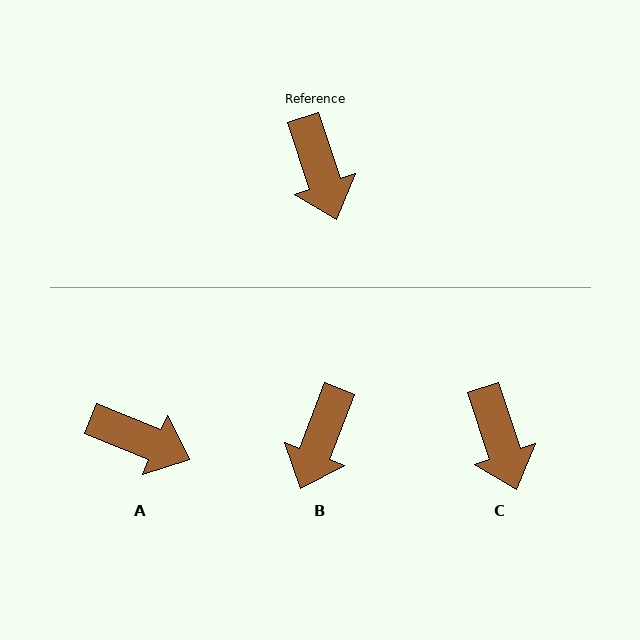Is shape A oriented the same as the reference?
No, it is off by about 49 degrees.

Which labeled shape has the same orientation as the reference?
C.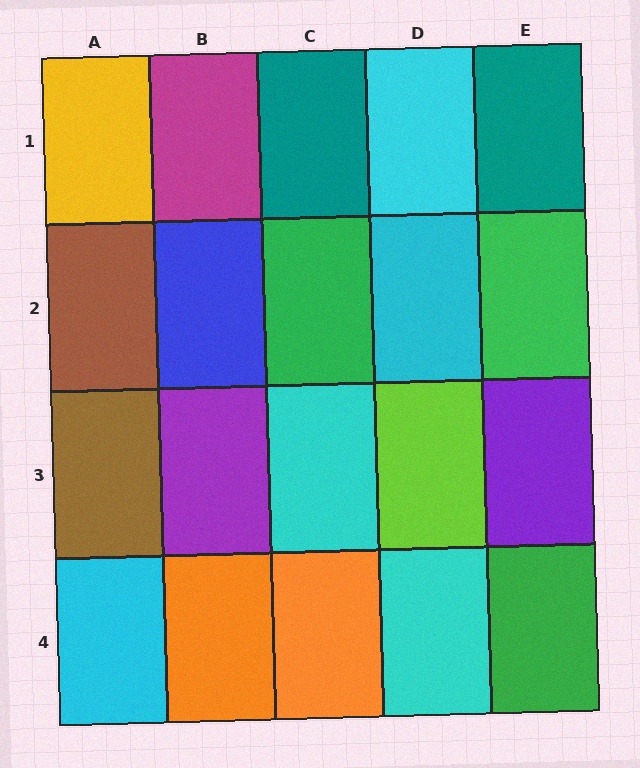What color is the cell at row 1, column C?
Teal.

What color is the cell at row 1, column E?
Teal.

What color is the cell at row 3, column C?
Cyan.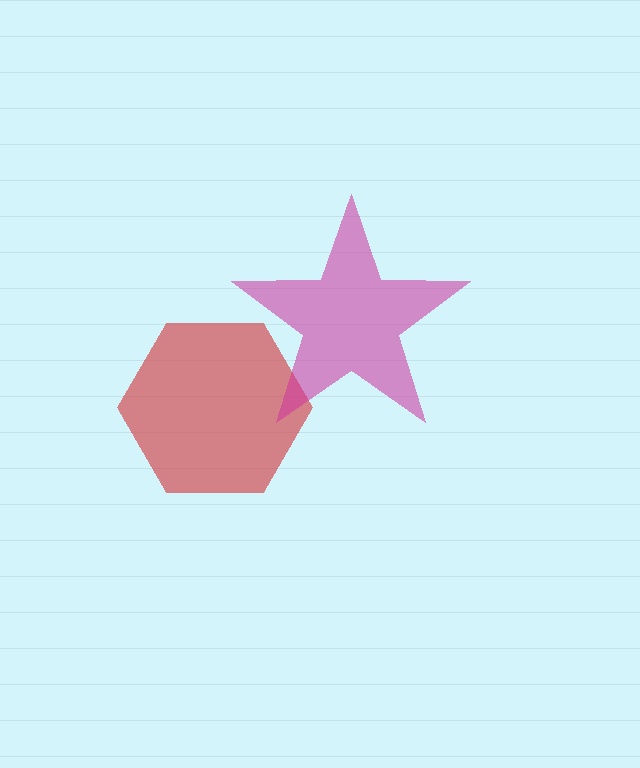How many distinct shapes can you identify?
There are 2 distinct shapes: a red hexagon, a magenta star.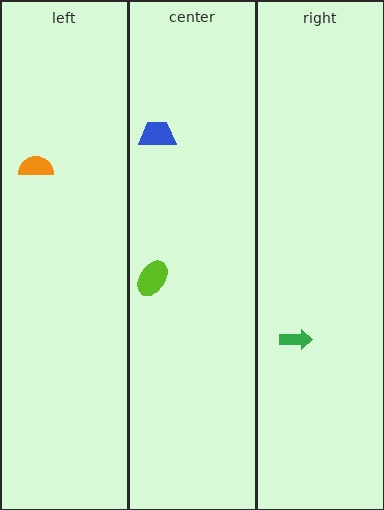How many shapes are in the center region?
2.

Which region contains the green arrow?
The right region.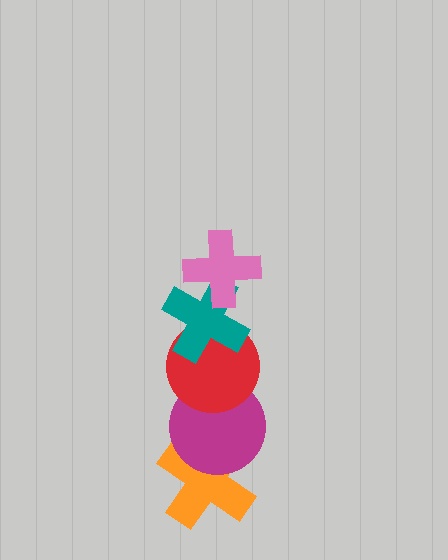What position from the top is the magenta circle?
The magenta circle is 4th from the top.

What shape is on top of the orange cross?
The magenta circle is on top of the orange cross.